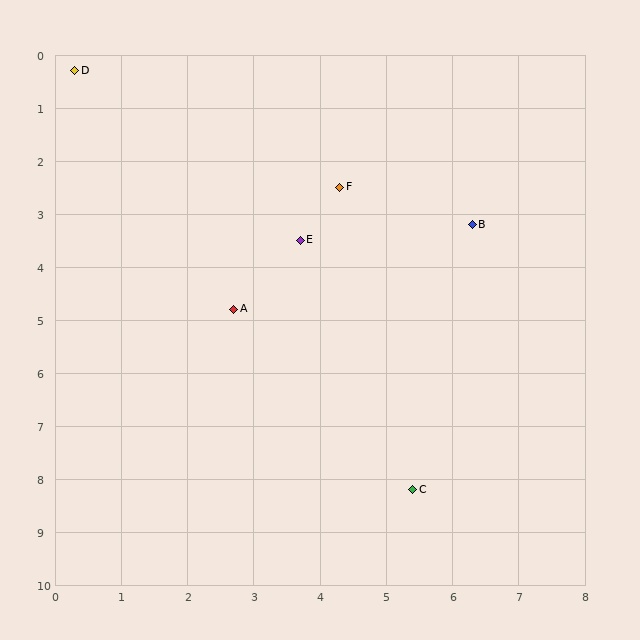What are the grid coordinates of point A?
Point A is at approximately (2.7, 4.8).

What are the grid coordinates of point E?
Point E is at approximately (3.7, 3.5).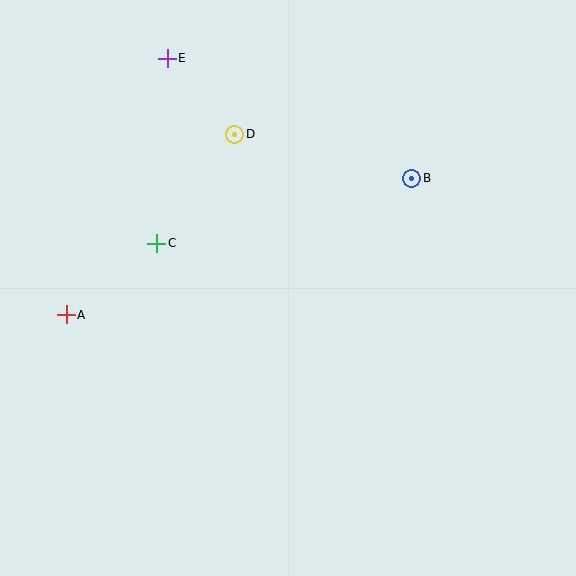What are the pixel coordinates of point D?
Point D is at (235, 134).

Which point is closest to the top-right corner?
Point B is closest to the top-right corner.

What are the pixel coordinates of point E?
Point E is at (167, 58).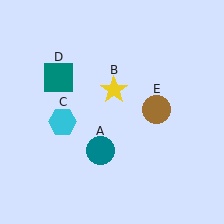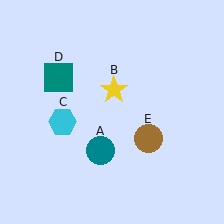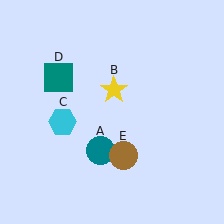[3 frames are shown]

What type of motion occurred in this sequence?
The brown circle (object E) rotated clockwise around the center of the scene.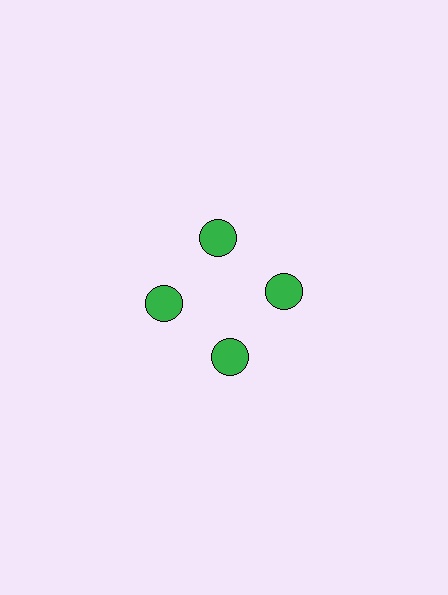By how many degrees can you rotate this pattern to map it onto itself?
The pattern maps onto itself every 90 degrees of rotation.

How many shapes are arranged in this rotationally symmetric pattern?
There are 4 shapes, arranged in 4 groups of 1.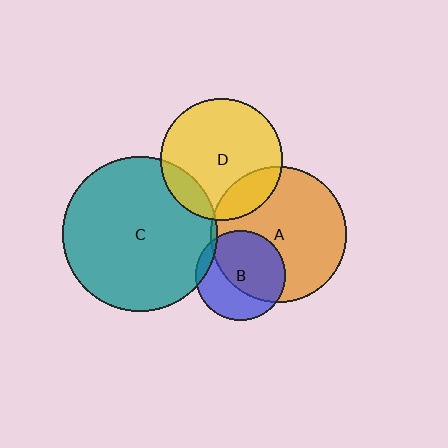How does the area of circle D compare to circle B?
Approximately 1.8 times.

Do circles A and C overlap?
Yes.